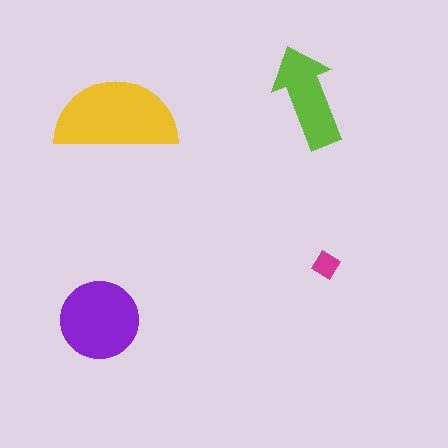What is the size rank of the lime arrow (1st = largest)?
3rd.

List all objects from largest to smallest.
The yellow semicircle, the purple circle, the lime arrow, the magenta diamond.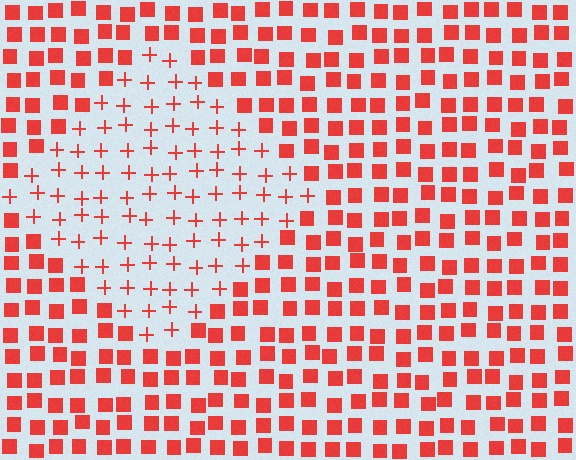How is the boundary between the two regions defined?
The boundary is defined by a change in element shape: plus signs inside vs. squares outside. All elements share the same color and spacing.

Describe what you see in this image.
The image is filled with small red elements arranged in a uniform grid. A diamond-shaped region contains plus signs, while the surrounding area contains squares. The boundary is defined purely by the change in element shape.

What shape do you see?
I see a diamond.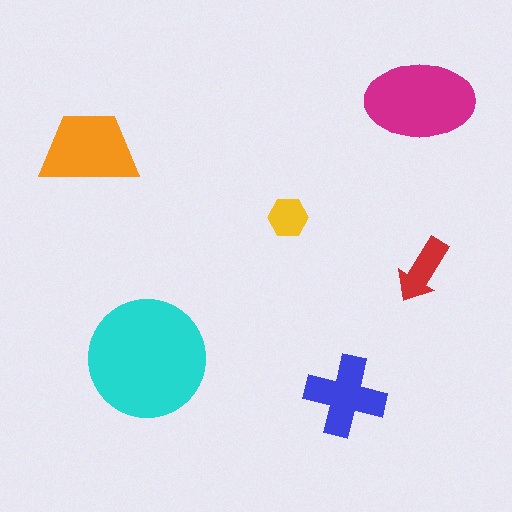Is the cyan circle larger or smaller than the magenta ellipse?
Larger.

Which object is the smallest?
The yellow hexagon.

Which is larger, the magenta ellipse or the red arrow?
The magenta ellipse.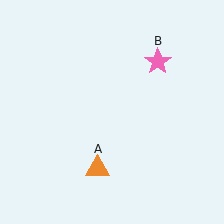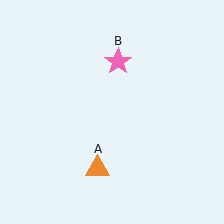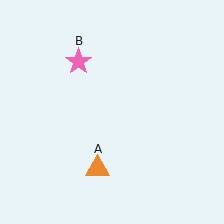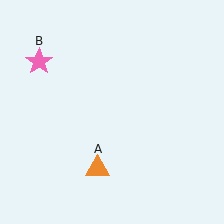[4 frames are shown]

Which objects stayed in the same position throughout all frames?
Orange triangle (object A) remained stationary.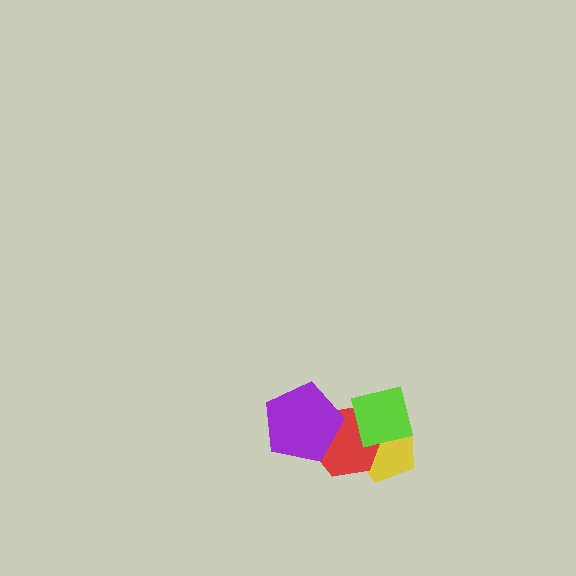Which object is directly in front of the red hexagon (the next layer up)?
The lime square is directly in front of the red hexagon.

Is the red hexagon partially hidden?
Yes, it is partially covered by another shape.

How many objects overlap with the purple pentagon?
1 object overlaps with the purple pentagon.